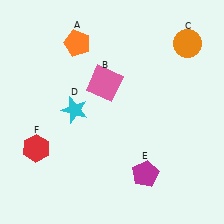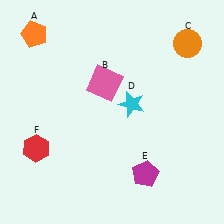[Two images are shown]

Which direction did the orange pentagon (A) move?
The orange pentagon (A) moved left.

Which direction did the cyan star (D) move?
The cyan star (D) moved right.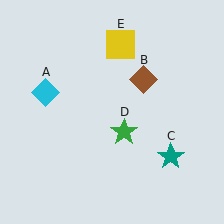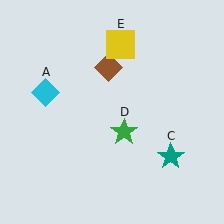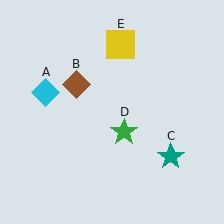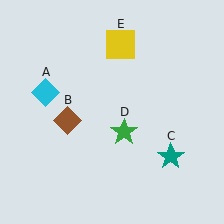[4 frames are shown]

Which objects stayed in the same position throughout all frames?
Cyan diamond (object A) and teal star (object C) and green star (object D) and yellow square (object E) remained stationary.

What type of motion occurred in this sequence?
The brown diamond (object B) rotated counterclockwise around the center of the scene.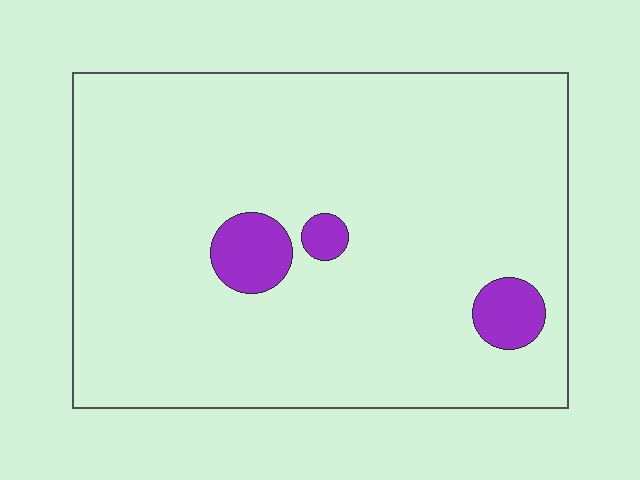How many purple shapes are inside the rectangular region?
3.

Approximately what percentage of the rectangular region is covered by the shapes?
Approximately 5%.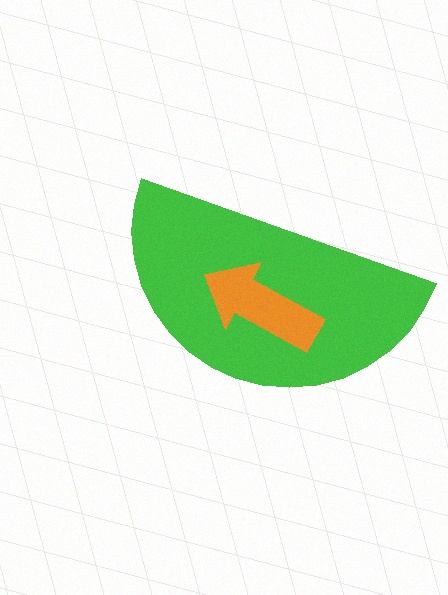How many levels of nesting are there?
2.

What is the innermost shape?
The orange arrow.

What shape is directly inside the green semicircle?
The orange arrow.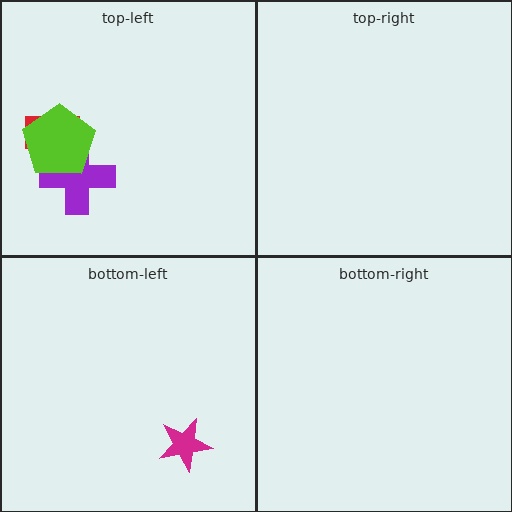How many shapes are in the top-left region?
3.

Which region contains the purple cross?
The top-left region.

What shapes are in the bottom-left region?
The magenta star.